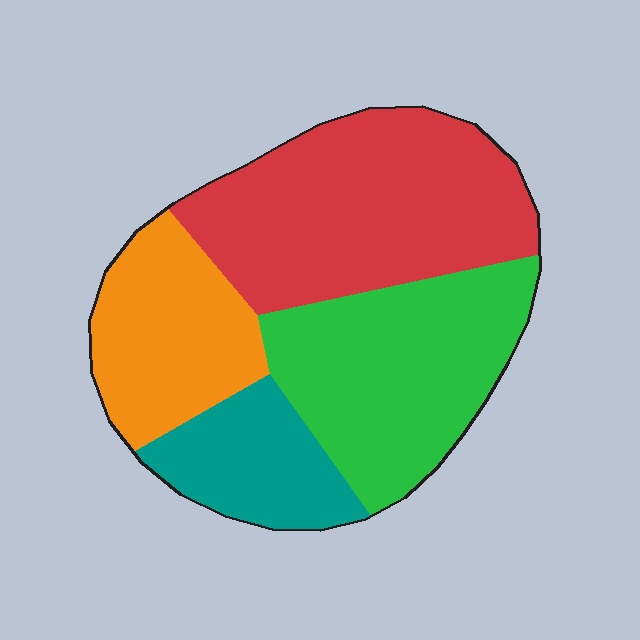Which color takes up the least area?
Teal, at roughly 15%.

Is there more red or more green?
Red.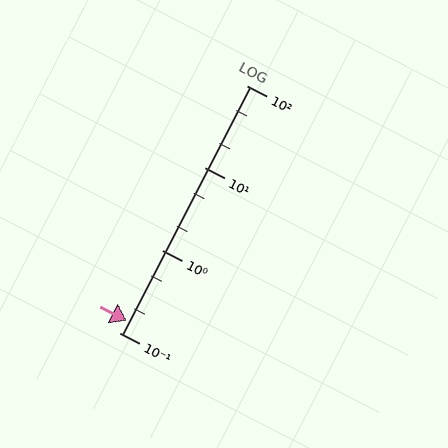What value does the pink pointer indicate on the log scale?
The pointer indicates approximately 0.14.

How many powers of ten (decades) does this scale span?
The scale spans 3 decades, from 0.1 to 100.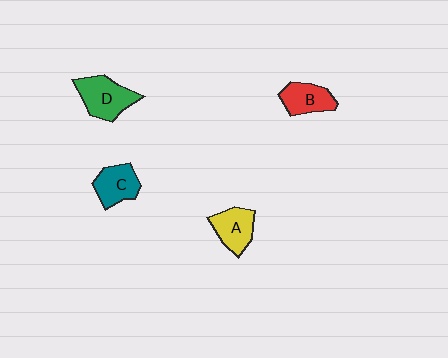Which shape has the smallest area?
Shape B (red).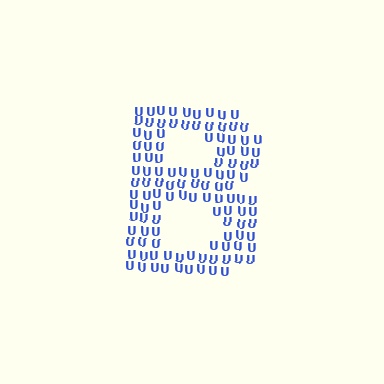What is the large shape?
The large shape is the letter B.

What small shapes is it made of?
It is made of small letter U's.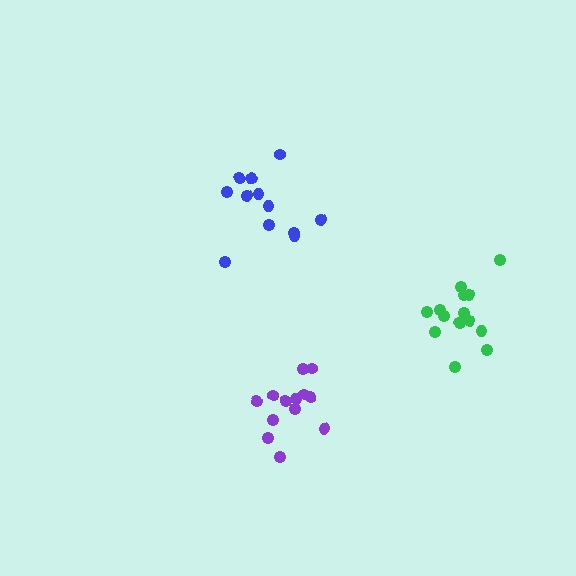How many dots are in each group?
Group 1: 12 dots, Group 2: 13 dots, Group 3: 14 dots (39 total).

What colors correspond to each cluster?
The clusters are colored: blue, purple, green.